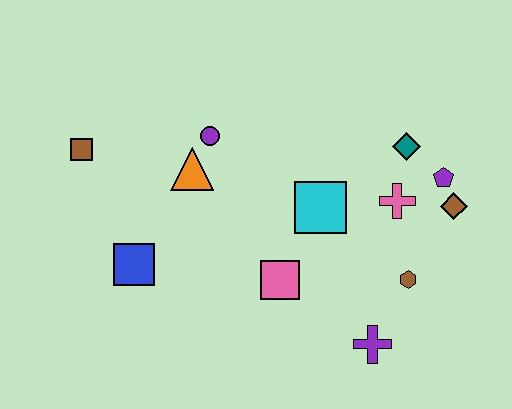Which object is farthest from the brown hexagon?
The brown square is farthest from the brown hexagon.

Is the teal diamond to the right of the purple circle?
Yes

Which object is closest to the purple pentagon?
The brown diamond is closest to the purple pentagon.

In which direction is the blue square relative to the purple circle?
The blue square is below the purple circle.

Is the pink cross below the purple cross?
No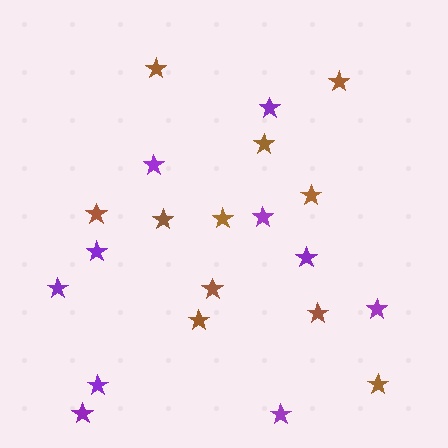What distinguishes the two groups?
There are 2 groups: one group of brown stars (11) and one group of purple stars (10).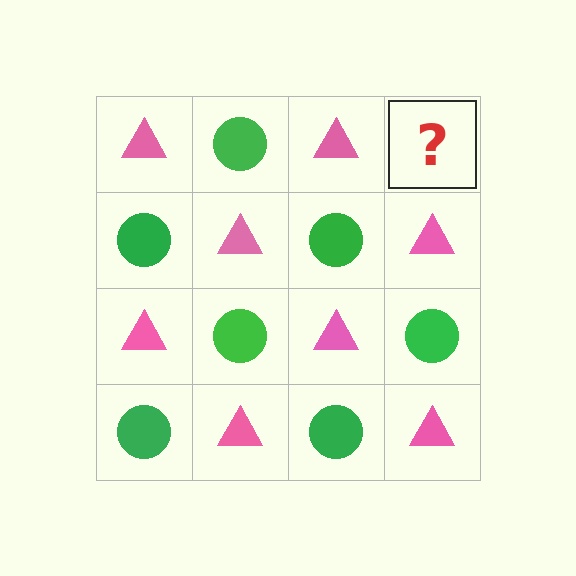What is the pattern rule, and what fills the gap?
The rule is that it alternates pink triangle and green circle in a checkerboard pattern. The gap should be filled with a green circle.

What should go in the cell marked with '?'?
The missing cell should contain a green circle.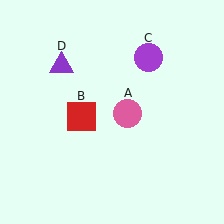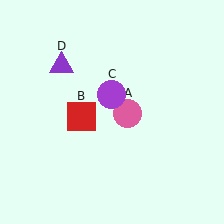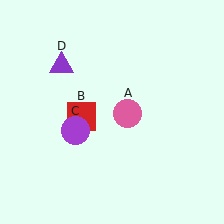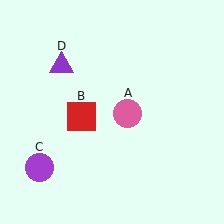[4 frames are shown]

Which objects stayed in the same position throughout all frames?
Pink circle (object A) and red square (object B) and purple triangle (object D) remained stationary.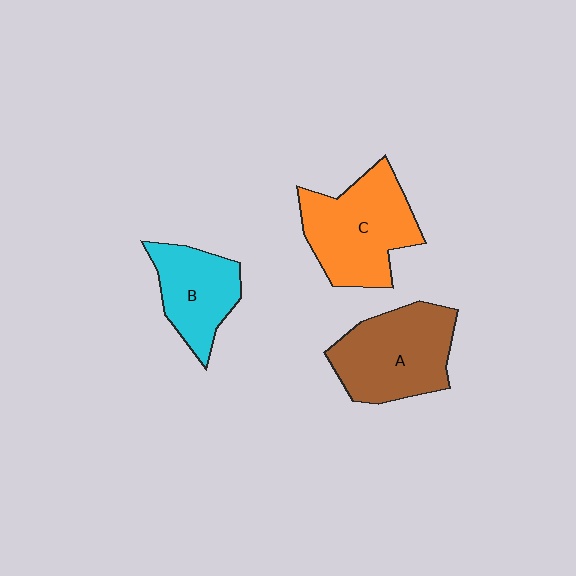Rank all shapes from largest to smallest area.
From largest to smallest: C (orange), A (brown), B (cyan).